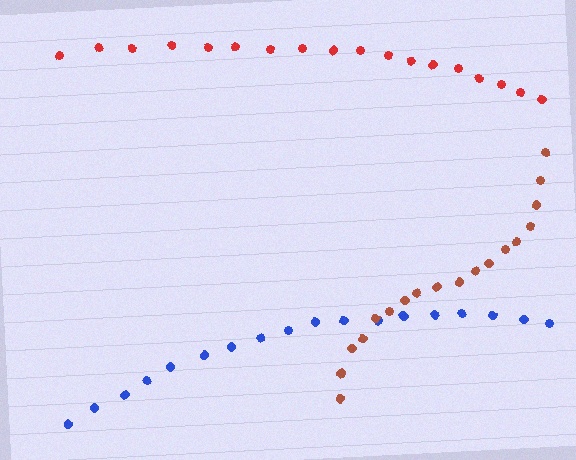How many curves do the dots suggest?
There are 3 distinct paths.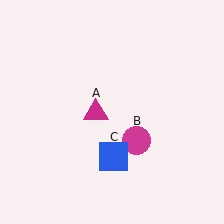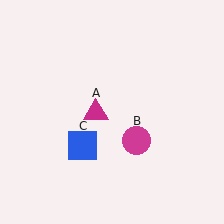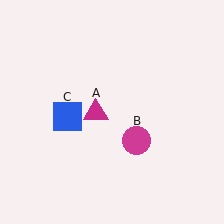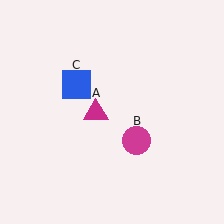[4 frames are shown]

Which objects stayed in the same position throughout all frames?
Magenta triangle (object A) and magenta circle (object B) remained stationary.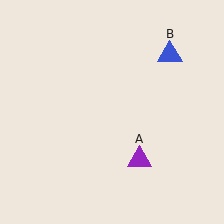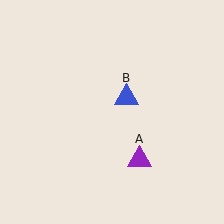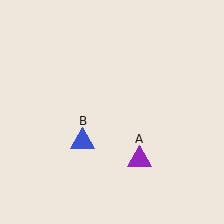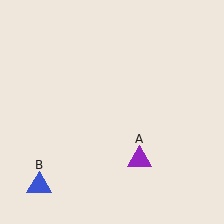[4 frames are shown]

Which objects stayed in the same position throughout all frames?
Purple triangle (object A) remained stationary.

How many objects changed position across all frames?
1 object changed position: blue triangle (object B).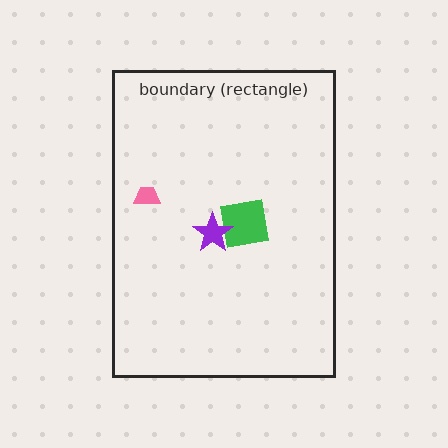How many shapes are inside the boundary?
3 inside, 0 outside.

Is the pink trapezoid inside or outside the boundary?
Inside.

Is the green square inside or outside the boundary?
Inside.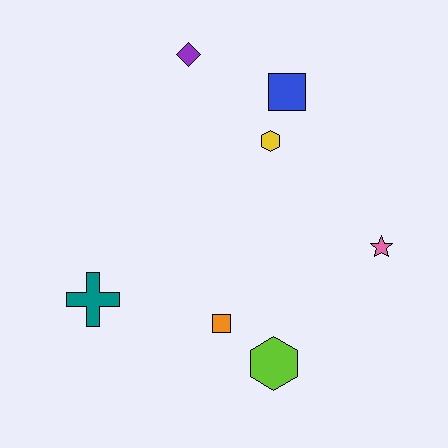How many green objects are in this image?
There are no green objects.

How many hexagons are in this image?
There are 2 hexagons.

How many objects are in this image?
There are 7 objects.